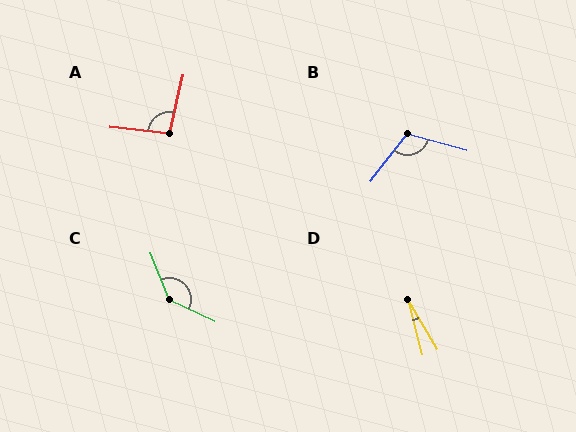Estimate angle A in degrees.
Approximately 97 degrees.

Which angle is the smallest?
D, at approximately 16 degrees.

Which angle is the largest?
C, at approximately 137 degrees.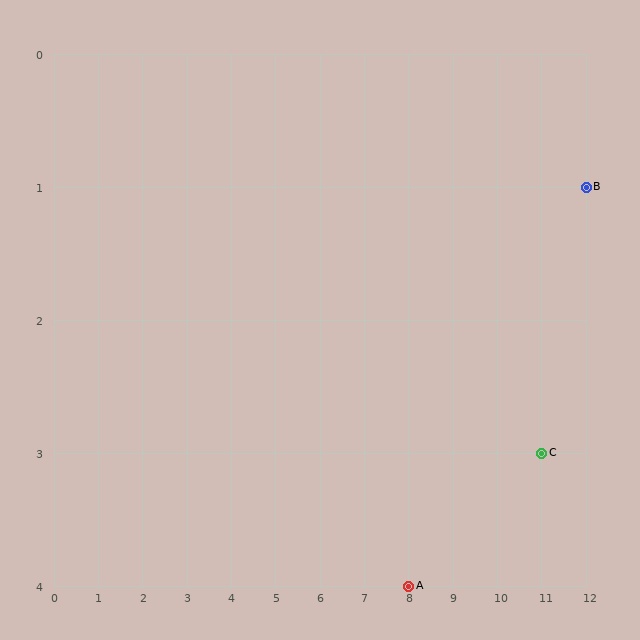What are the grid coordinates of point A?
Point A is at grid coordinates (8, 4).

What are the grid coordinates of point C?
Point C is at grid coordinates (11, 3).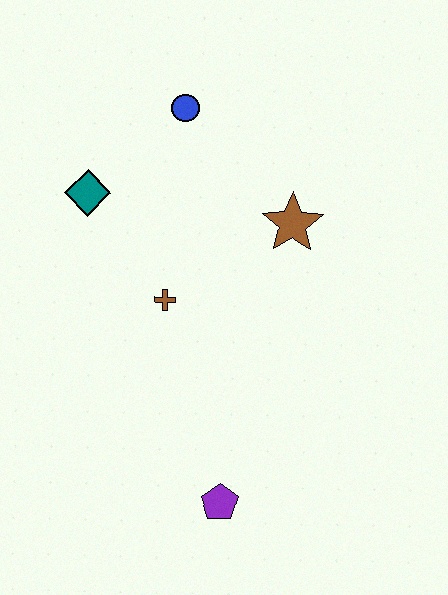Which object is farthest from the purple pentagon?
The blue circle is farthest from the purple pentagon.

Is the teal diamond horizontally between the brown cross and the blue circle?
No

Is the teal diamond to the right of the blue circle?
No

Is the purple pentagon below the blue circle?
Yes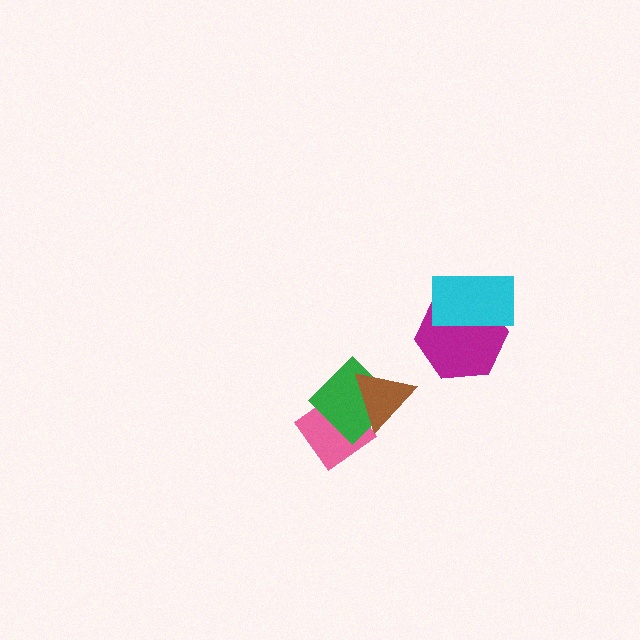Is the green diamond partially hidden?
Yes, it is partially covered by another shape.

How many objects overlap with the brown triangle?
2 objects overlap with the brown triangle.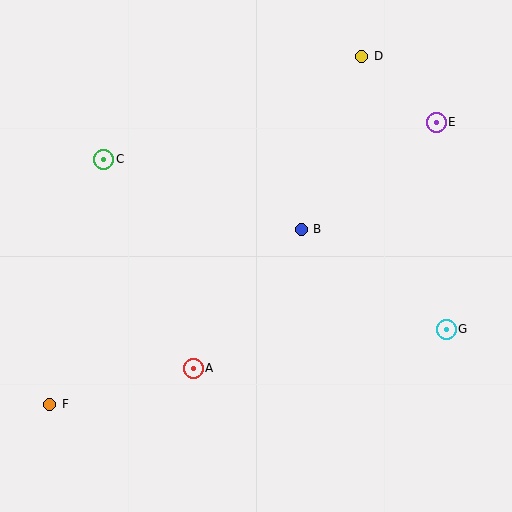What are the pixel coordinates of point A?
Point A is at (193, 368).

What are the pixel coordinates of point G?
Point G is at (446, 329).